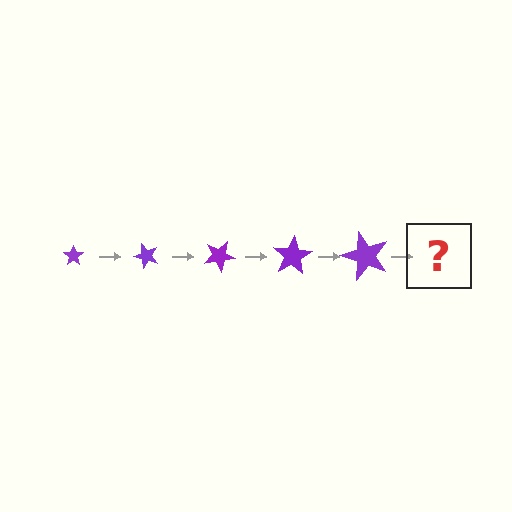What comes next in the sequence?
The next element should be a star, larger than the previous one and rotated 250 degrees from the start.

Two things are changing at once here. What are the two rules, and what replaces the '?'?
The two rules are that the star grows larger each step and it rotates 50 degrees each step. The '?' should be a star, larger than the previous one and rotated 250 degrees from the start.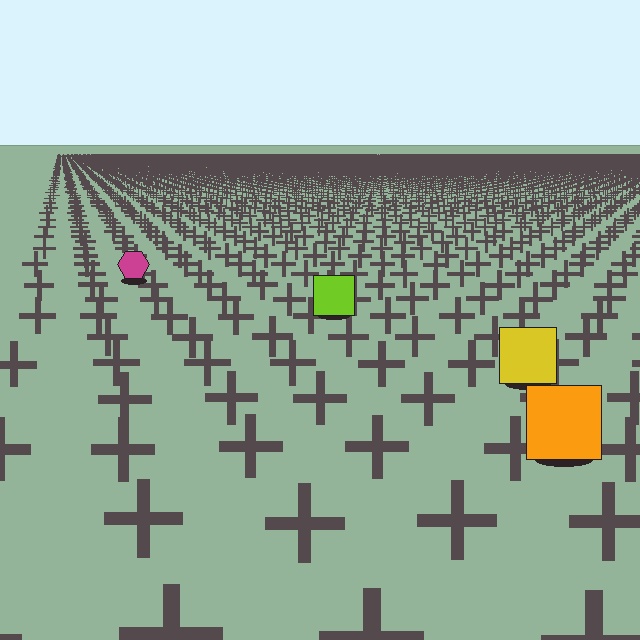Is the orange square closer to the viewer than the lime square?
Yes. The orange square is closer — you can tell from the texture gradient: the ground texture is coarser near it.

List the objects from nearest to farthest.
From nearest to farthest: the orange square, the yellow square, the lime square, the magenta hexagon.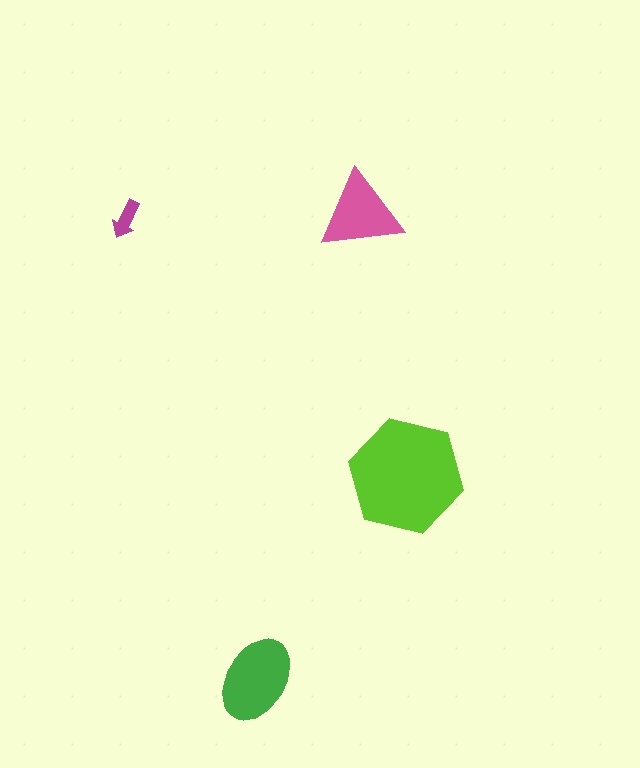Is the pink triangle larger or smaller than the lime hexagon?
Smaller.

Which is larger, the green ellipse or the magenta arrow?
The green ellipse.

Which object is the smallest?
The magenta arrow.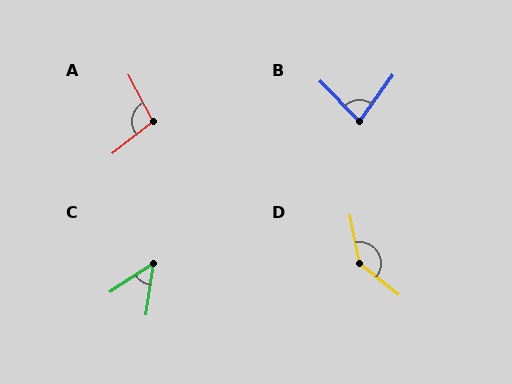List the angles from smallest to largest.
C (49°), B (80°), A (100°), D (140°).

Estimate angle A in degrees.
Approximately 100 degrees.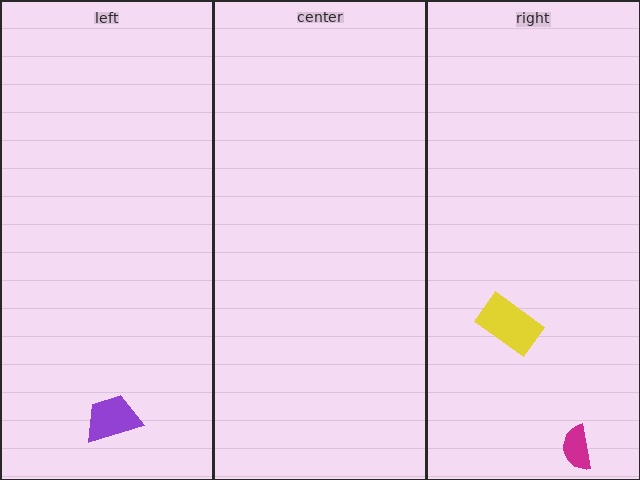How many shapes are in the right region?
2.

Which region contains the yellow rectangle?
The right region.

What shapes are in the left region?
The purple trapezoid.